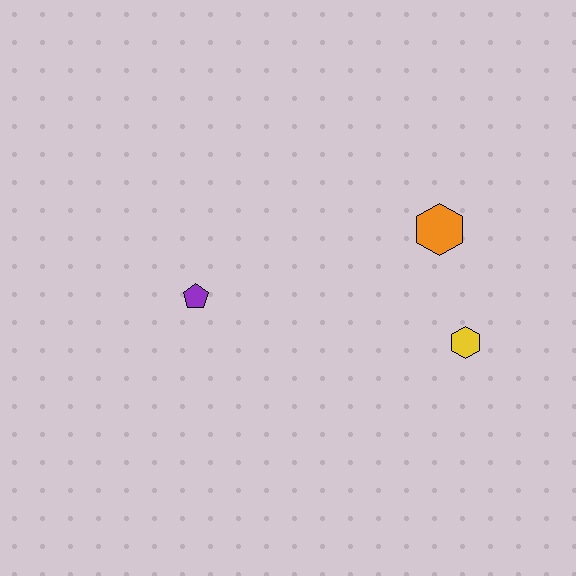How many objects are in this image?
There are 3 objects.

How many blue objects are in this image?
There are no blue objects.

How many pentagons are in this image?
There is 1 pentagon.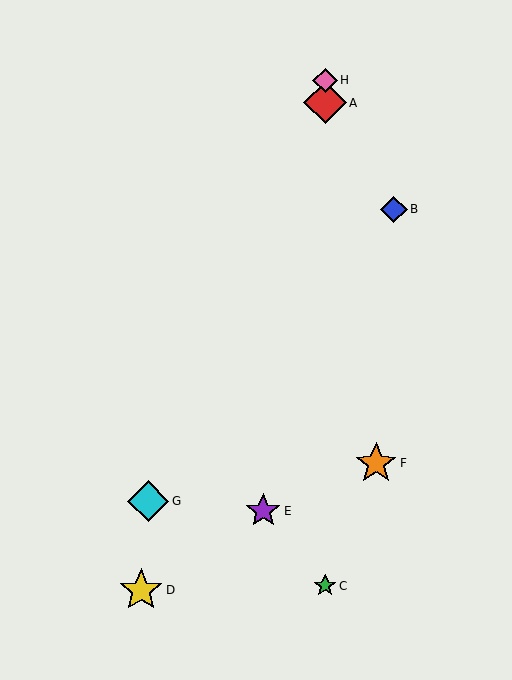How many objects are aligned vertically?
3 objects (A, C, H) are aligned vertically.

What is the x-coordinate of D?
Object D is at x≈141.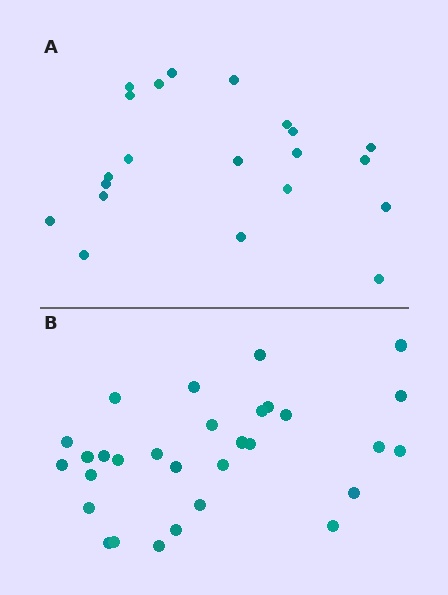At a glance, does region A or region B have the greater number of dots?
Region B (the bottom region) has more dots.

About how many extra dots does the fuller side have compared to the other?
Region B has roughly 8 or so more dots than region A.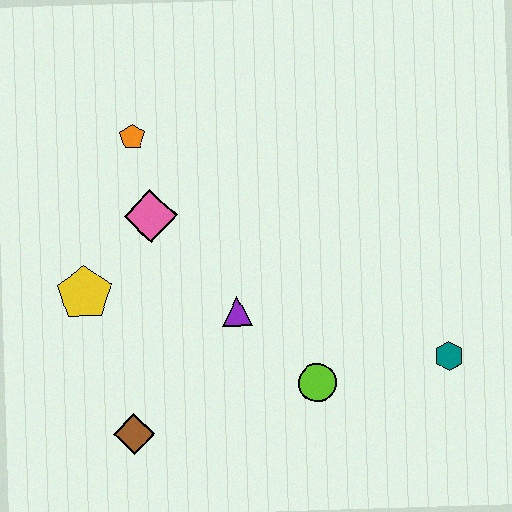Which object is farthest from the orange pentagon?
The teal hexagon is farthest from the orange pentagon.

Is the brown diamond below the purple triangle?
Yes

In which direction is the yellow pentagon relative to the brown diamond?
The yellow pentagon is above the brown diamond.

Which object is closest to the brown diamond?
The yellow pentagon is closest to the brown diamond.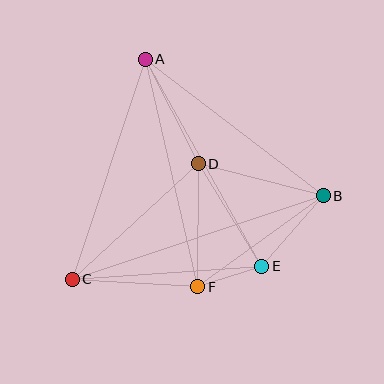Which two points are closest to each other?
Points E and F are closest to each other.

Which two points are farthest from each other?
Points B and C are farthest from each other.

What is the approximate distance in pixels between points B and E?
The distance between B and E is approximately 94 pixels.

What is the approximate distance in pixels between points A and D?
The distance between A and D is approximately 117 pixels.